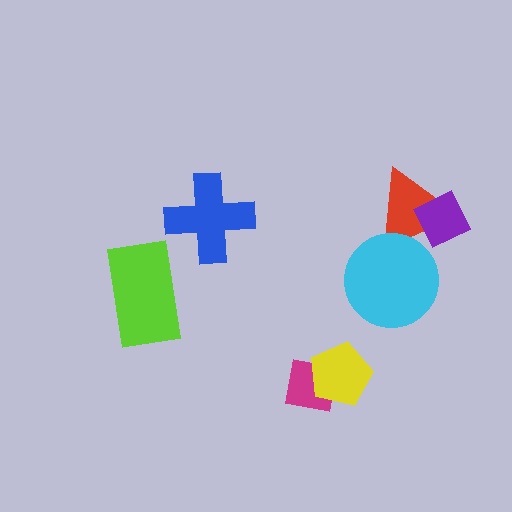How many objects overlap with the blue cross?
0 objects overlap with the blue cross.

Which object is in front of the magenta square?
The yellow pentagon is in front of the magenta square.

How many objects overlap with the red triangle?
2 objects overlap with the red triangle.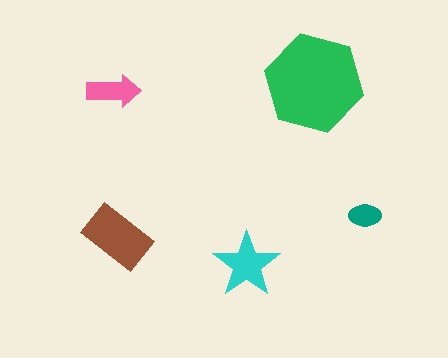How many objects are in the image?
There are 5 objects in the image.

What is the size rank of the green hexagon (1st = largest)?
1st.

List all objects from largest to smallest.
The green hexagon, the brown rectangle, the cyan star, the pink arrow, the teal ellipse.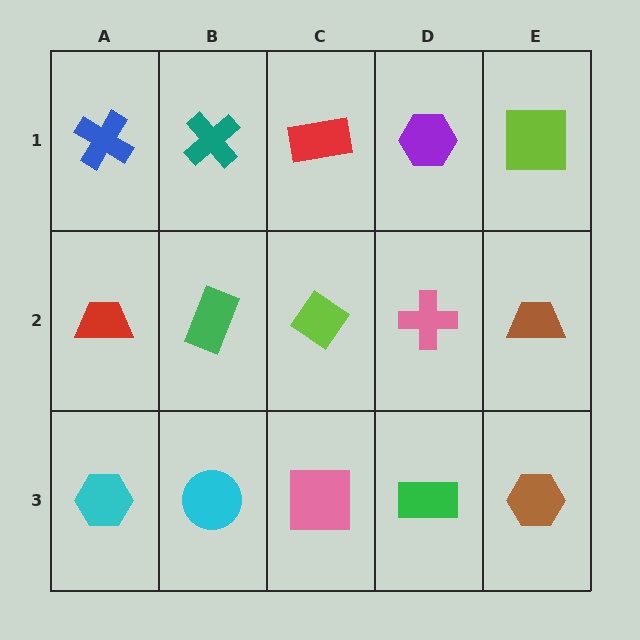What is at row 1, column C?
A red rectangle.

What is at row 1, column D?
A purple hexagon.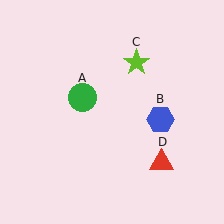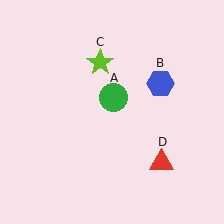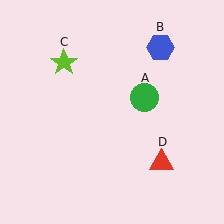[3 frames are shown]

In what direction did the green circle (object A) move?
The green circle (object A) moved right.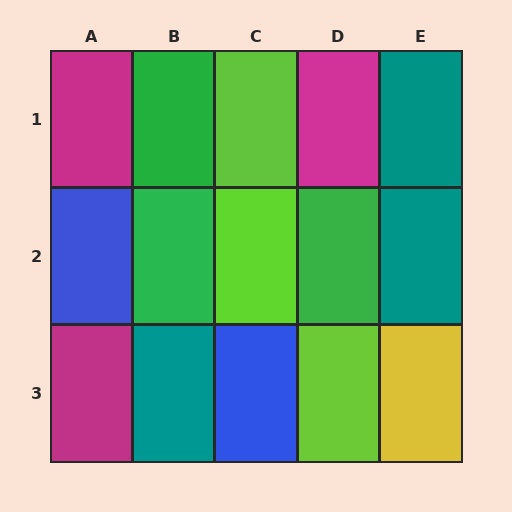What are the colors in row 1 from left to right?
Magenta, green, lime, magenta, teal.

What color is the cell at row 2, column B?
Green.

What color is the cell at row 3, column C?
Blue.